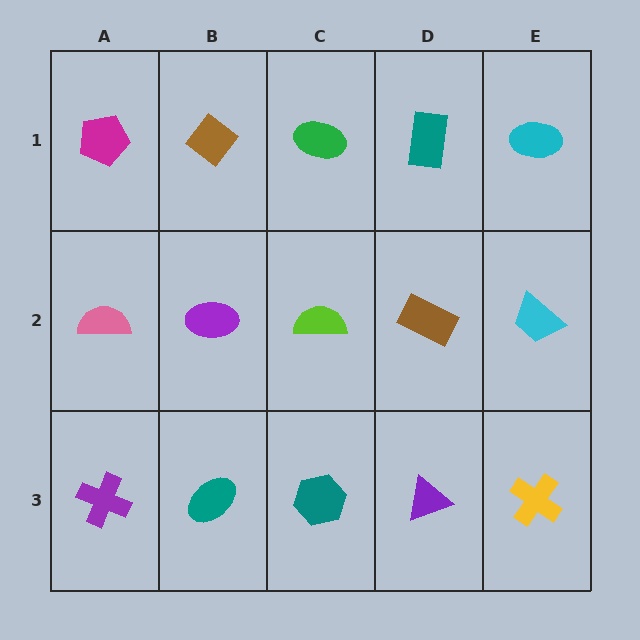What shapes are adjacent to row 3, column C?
A lime semicircle (row 2, column C), a teal ellipse (row 3, column B), a purple triangle (row 3, column D).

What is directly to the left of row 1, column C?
A brown diamond.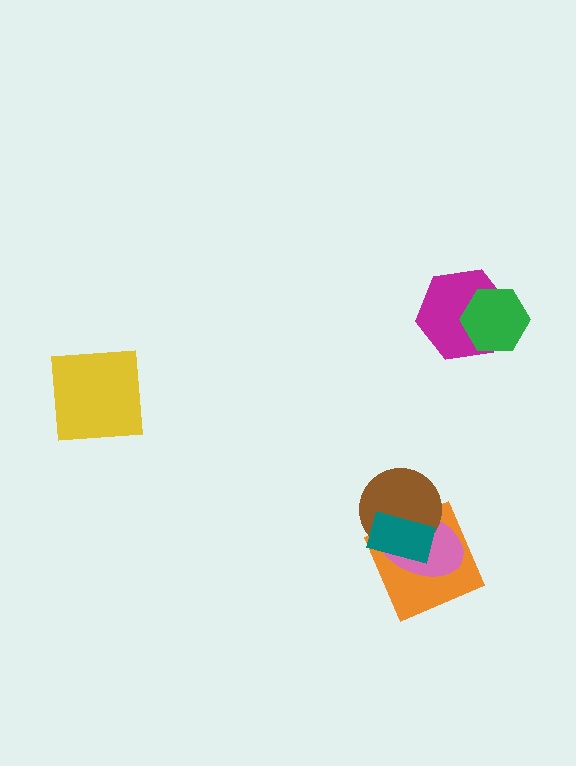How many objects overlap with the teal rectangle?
3 objects overlap with the teal rectangle.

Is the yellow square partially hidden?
No, no other shape covers it.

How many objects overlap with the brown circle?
3 objects overlap with the brown circle.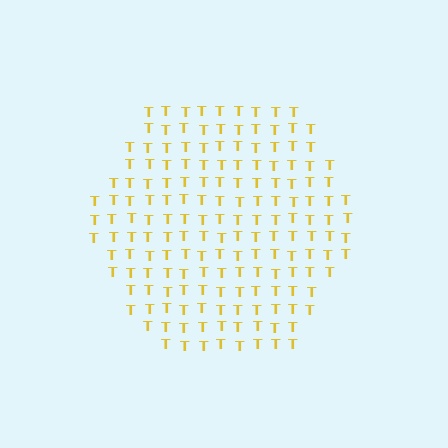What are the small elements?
The small elements are letter T's.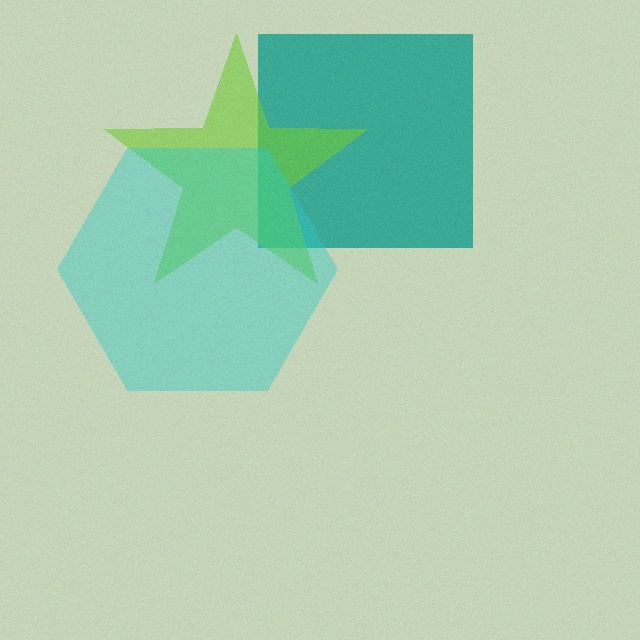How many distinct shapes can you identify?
There are 3 distinct shapes: a teal square, a lime star, a cyan hexagon.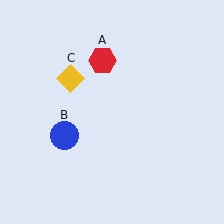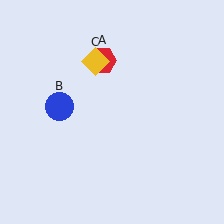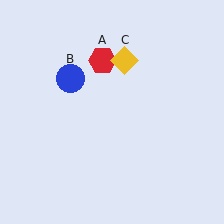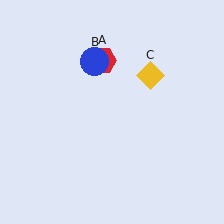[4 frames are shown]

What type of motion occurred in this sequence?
The blue circle (object B), yellow diamond (object C) rotated clockwise around the center of the scene.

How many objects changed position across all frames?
2 objects changed position: blue circle (object B), yellow diamond (object C).